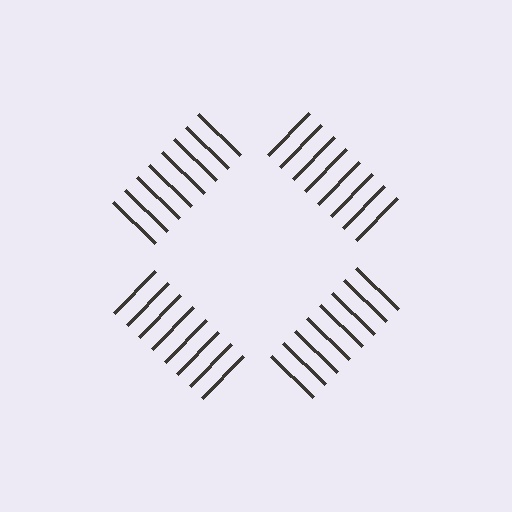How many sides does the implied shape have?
4 sides — the line-ends trace a square.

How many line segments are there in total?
32 — 8 along each of the 4 edges.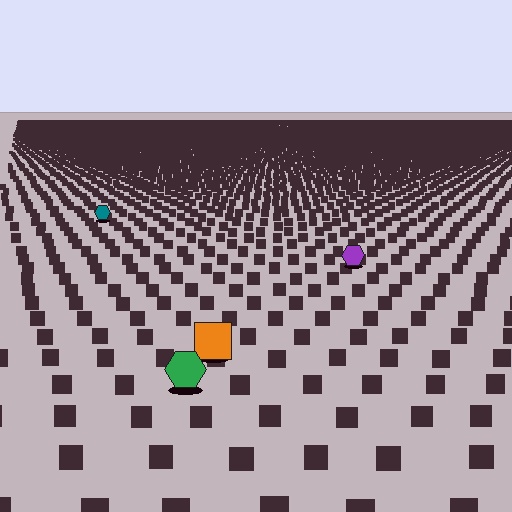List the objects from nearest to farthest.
From nearest to farthest: the green hexagon, the orange square, the purple hexagon, the teal hexagon.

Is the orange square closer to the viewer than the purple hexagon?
Yes. The orange square is closer — you can tell from the texture gradient: the ground texture is coarser near it.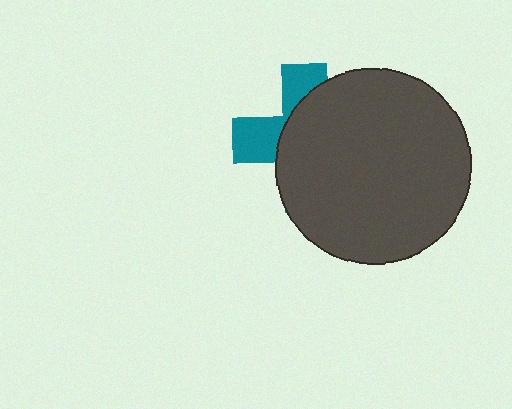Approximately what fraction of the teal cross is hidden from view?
Roughly 68% of the teal cross is hidden behind the dark gray circle.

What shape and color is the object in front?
The object in front is a dark gray circle.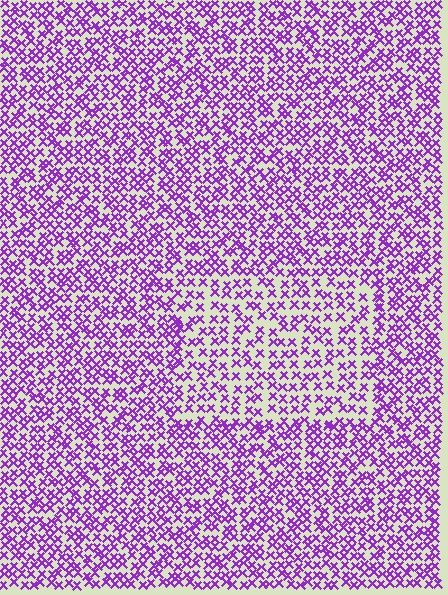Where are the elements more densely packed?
The elements are more densely packed outside the rectangle boundary.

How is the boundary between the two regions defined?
The boundary is defined by a change in element density (approximately 1.6x ratio). All elements are the same color, size, and shape.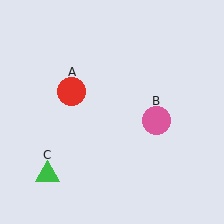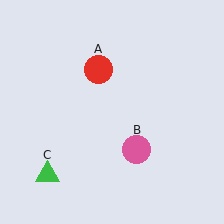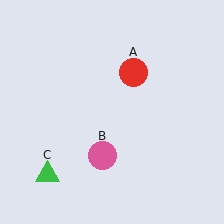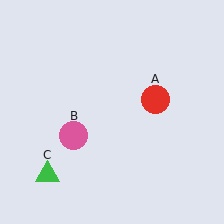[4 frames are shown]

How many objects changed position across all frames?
2 objects changed position: red circle (object A), pink circle (object B).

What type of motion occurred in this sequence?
The red circle (object A), pink circle (object B) rotated clockwise around the center of the scene.